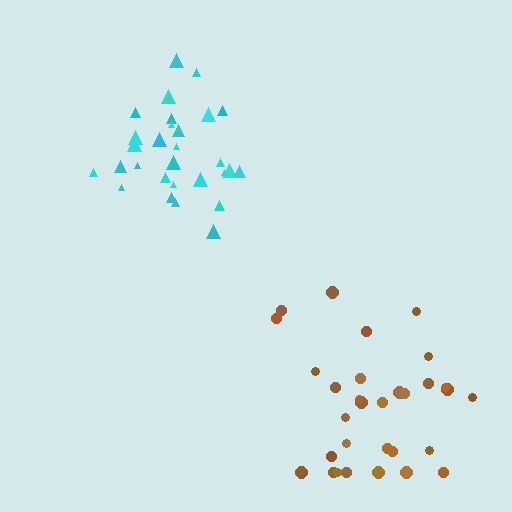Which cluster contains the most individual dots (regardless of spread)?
Brown (31).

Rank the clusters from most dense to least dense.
cyan, brown.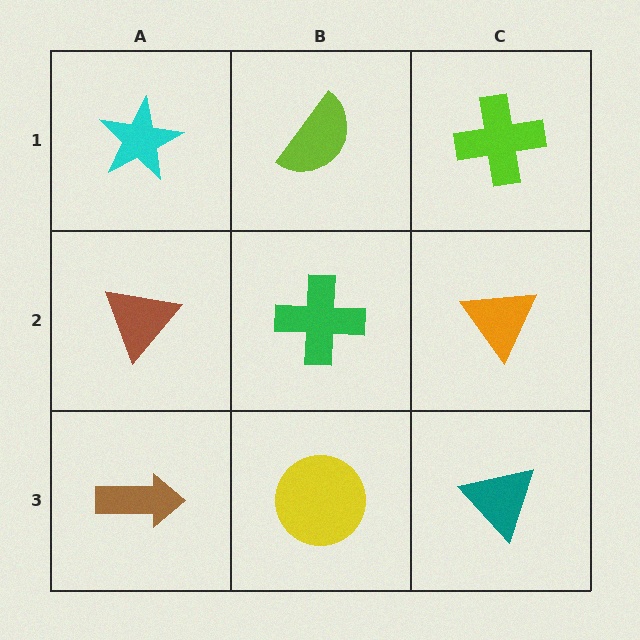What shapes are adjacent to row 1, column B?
A green cross (row 2, column B), a cyan star (row 1, column A), a lime cross (row 1, column C).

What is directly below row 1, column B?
A green cross.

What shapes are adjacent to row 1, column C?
An orange triangle (row 2, column C), a lime semicircle (row 1, column B).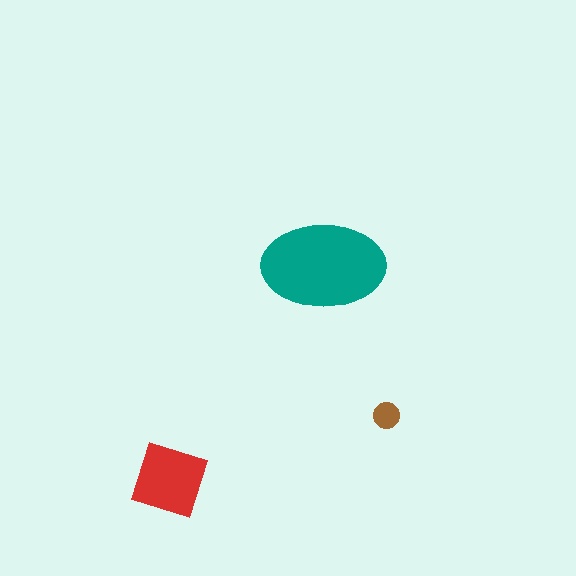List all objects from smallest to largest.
The brown circle, the red square, the teal ellipse.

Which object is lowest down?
The red square is bottommost.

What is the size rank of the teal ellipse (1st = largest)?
1st.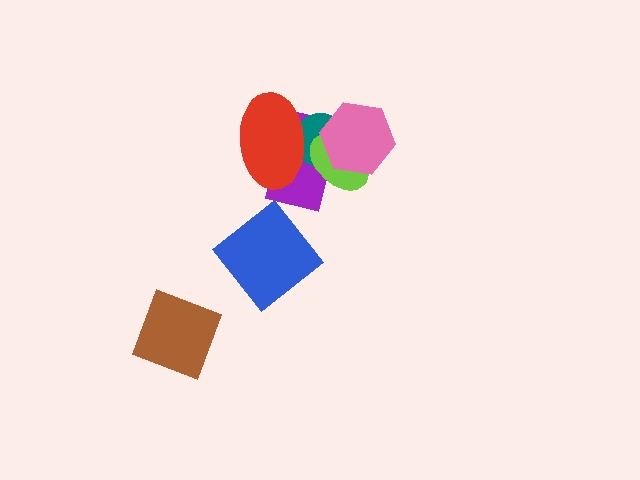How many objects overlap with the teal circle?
4 objects overlap with the teal circle.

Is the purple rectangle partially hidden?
Yes, it is partially covered by another shape.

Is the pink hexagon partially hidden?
No, no other shape covers it.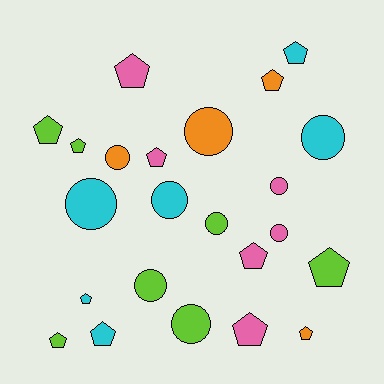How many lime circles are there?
There are 3 lime circles.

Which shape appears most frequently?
Pentagon, with 13 objects.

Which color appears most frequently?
Lime, with 7 objects.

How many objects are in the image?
There are 23 objects.